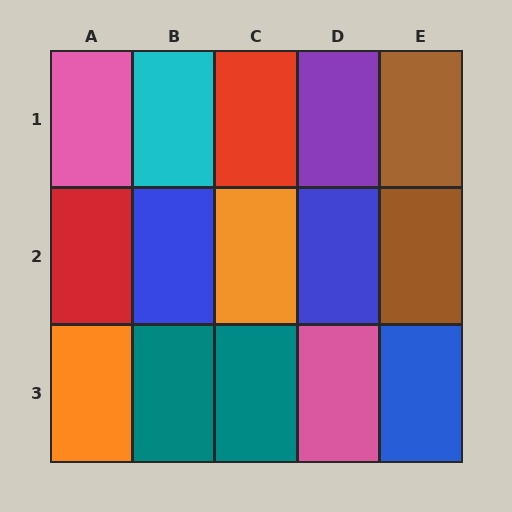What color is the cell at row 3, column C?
Teal.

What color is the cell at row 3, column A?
Orange.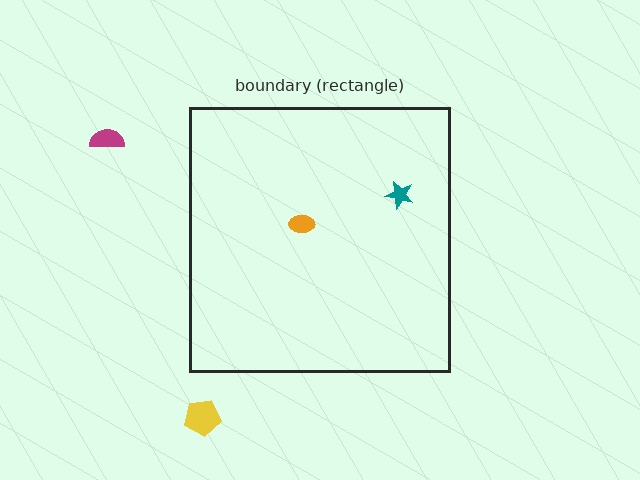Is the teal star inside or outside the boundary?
Inside.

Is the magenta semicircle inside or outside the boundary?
Outside.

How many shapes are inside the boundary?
2 inside, 2 outside.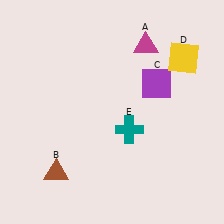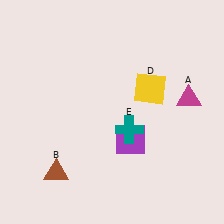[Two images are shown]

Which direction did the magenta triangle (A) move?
The magenta triangle (A) moved down.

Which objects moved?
The objects that moved are: the magenta triangle (A), the purple square (C), the yellow square (D).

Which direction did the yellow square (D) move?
The yellow square (D) moved left.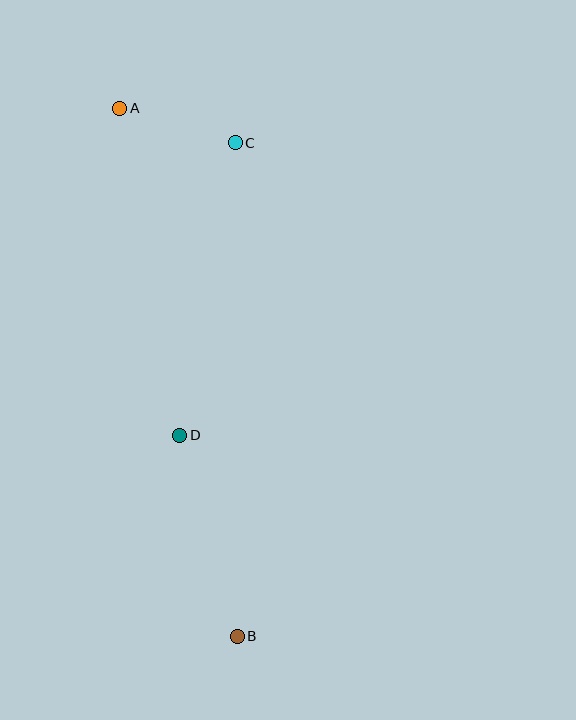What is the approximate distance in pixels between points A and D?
The distance between A and D is approximately 333 pixels.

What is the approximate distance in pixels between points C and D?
The distance between C and D is approximately 298 pixels.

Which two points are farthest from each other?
Points A and B are farthest from each other.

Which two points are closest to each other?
Points A and C are closest to each other.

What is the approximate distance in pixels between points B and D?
The distance between B and D is approximately 209 pixels.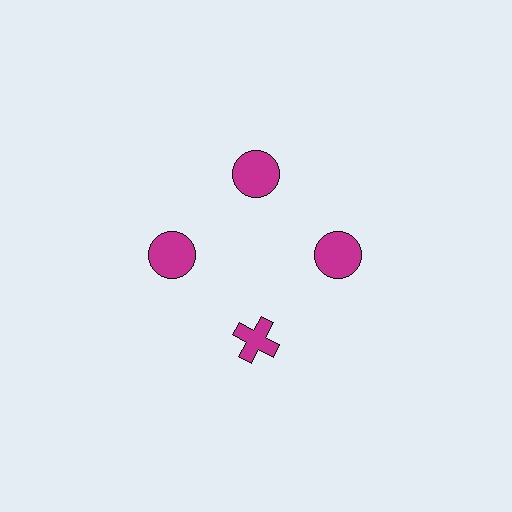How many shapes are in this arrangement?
There are 4 shapes arranged in a ring pattern.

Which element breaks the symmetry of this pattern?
The magenta cross at roughly the 6 o'clock position breaks the symmetry. All other shapes are magenta circles.